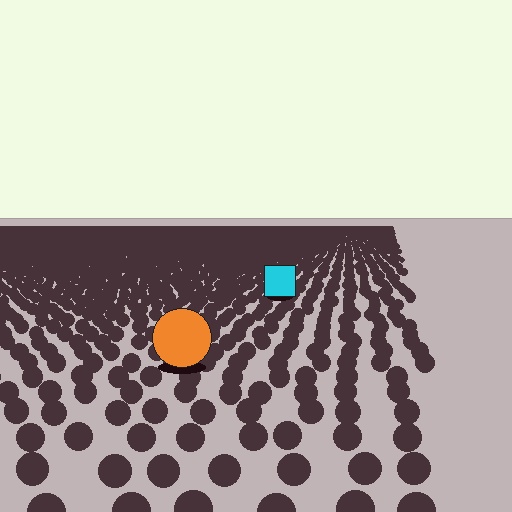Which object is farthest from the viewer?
The cyan square is farthest from the viewer. It appears smaller and the ground texture around it is denser.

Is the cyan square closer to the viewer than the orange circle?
No. The orange circle is closer — you can tell from the texture gradient: the ground texture is coarser near it.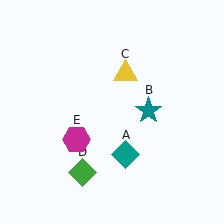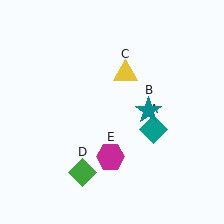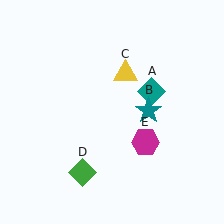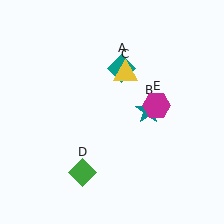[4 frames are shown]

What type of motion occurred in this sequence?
The teal diamond (object A), magenta hexagon (object E) rotated counterclockwise around the center of the scene.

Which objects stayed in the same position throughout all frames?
Teal star (object B) and yellow triangle (object C) and green diamond (object D) remained stationary.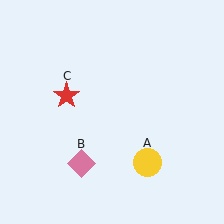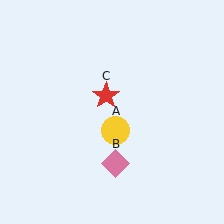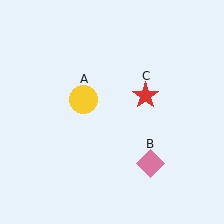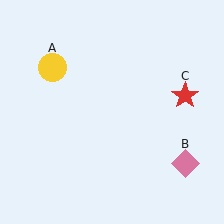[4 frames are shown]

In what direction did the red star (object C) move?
The red star (object C) moved right.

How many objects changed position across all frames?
3 objects changed position: yellow circle (object A), pink diamond (object B), red star (object C).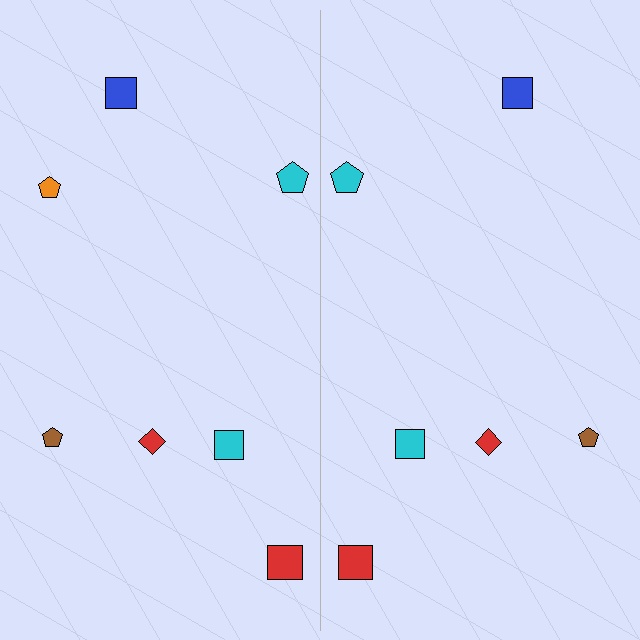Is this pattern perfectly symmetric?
No, the pattern is not perfectly symmetric. A orange pentagon is missing from the right side.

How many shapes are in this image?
There are 13 shapes in this image.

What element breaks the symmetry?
A orange pentagon is missing from the right side.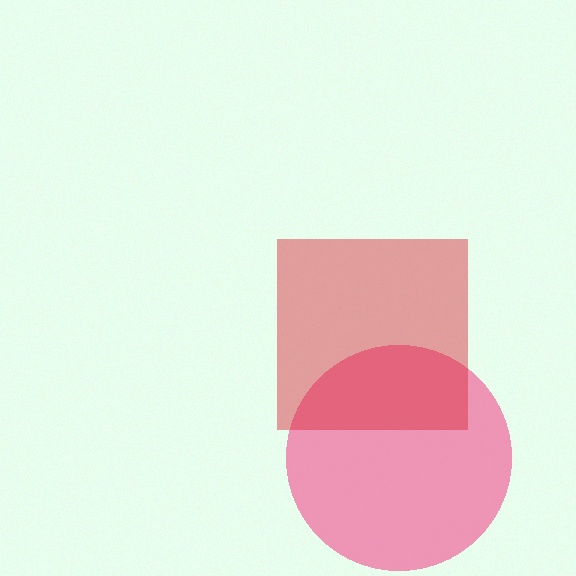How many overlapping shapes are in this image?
There are 2 overlapping shapes in the image.